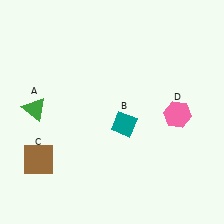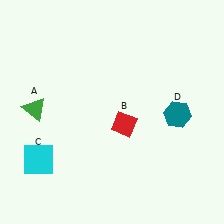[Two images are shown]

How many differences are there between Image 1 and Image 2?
There are 3 differences between the two images.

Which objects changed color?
B changed from teal to red. C changed from brown to cyan. D changed from pink to teal.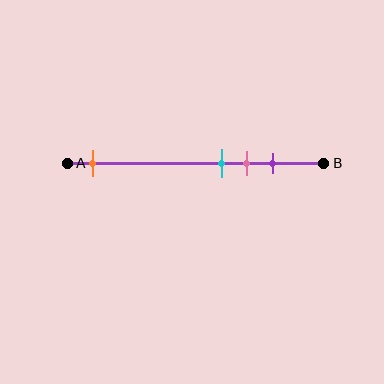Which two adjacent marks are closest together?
The cyan and pink marks are the closest adjacent pair.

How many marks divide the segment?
There are 4 marks dividing the segment.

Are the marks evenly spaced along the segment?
No, the marks are not evenly spaced.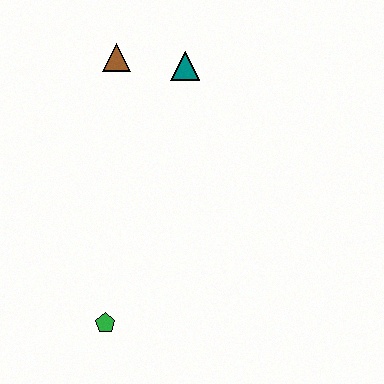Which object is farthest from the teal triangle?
The green pentagon is farthest from the teal triangle.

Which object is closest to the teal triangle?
The brown triangle is closest to the teal triangle.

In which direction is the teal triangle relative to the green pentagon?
The teal triangle is above the green pentagon.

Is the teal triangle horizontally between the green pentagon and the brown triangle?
No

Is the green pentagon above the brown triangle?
No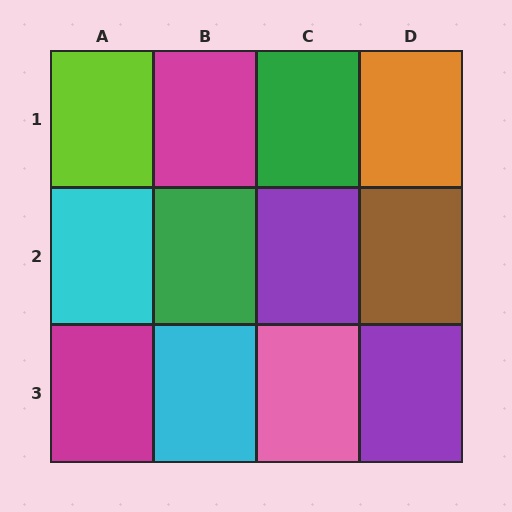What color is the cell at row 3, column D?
Purple.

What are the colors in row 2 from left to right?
Cyan, green, purple, brown.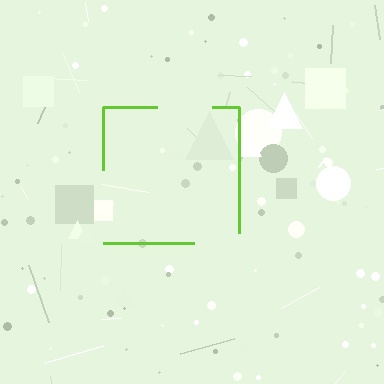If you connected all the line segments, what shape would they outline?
They would outline a square.